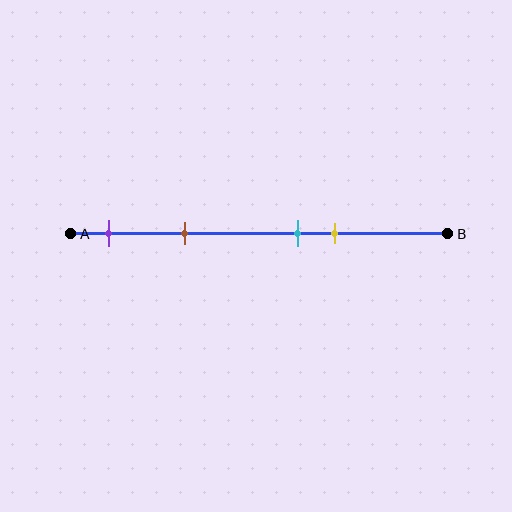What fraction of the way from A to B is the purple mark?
The purple mark is approximately 10% (0.1) of the way from A to B.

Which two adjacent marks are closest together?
The cyan and yellow marks are the closest adjacent pair.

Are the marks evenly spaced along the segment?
No, the marks are not evenly spaced.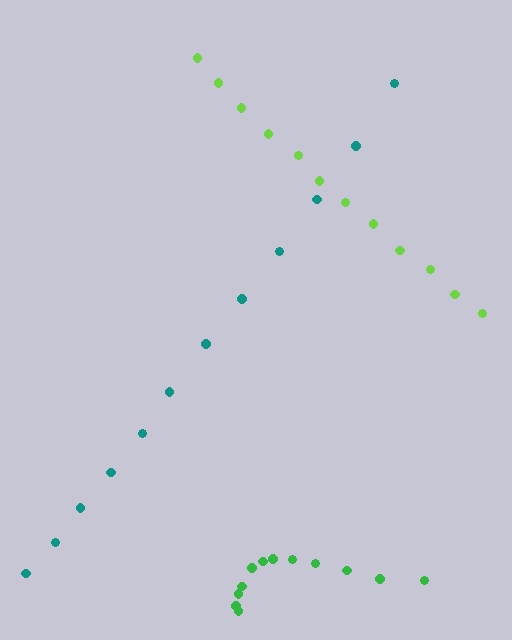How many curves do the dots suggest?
There are 3 distinct paths.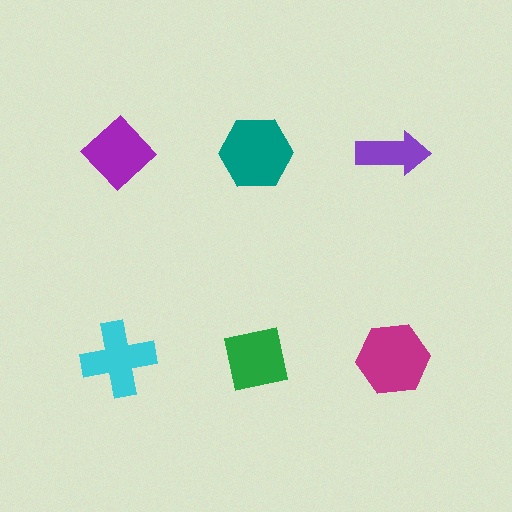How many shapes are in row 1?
3 shapes.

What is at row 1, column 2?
A teal hexagon.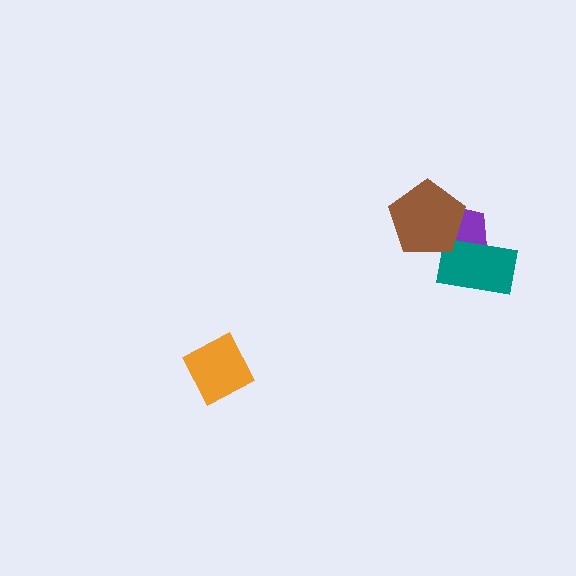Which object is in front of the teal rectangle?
The brown pentagon is in front of the teal rectangle.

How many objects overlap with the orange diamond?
0 objects overlap with the orange diamond.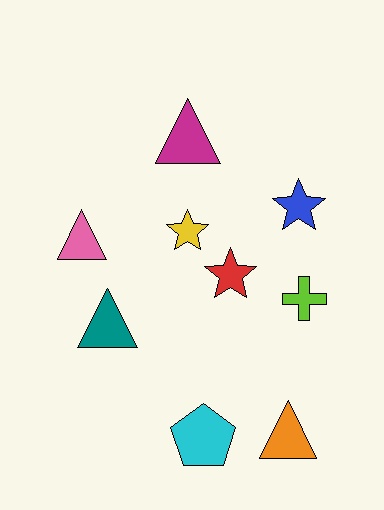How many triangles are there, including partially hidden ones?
There are 4 triangles.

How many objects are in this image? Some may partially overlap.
There are 9 objects.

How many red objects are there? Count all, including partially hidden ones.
There is 1 red object.